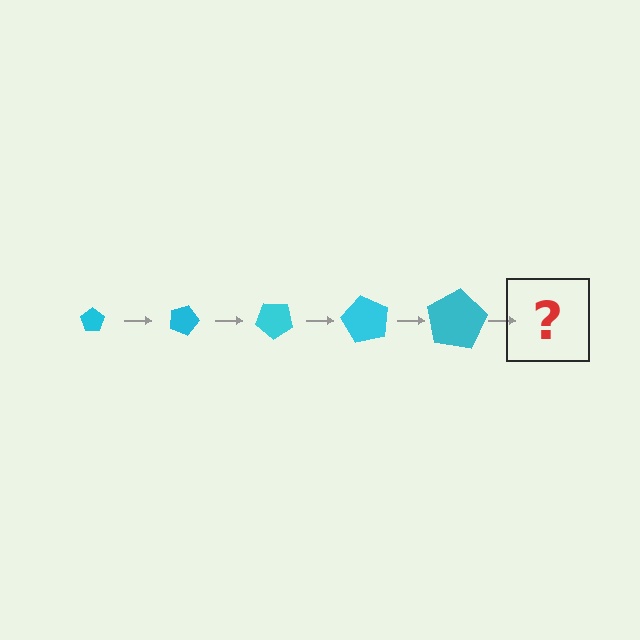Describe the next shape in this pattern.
It should be a pentagon, larger than the previous one and rotated 100 degrees from the start.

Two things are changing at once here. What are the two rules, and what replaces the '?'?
The two rules are that the pentagon grows larger each step and it rotates 20 degrees each step. The '?' should be a pentagon, larger than the previous one and rotated 100 degrees from the start.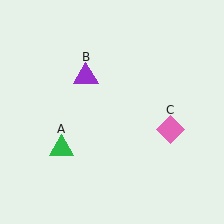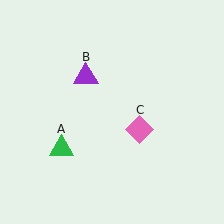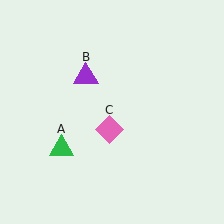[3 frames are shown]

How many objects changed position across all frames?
1 object changed position: pink diamond (object C).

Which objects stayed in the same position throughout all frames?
Green triangle (object A) and purple triangle (object B) remained stationary.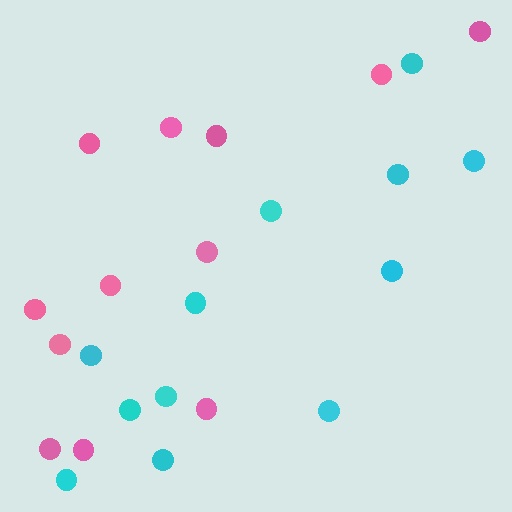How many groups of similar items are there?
There are 2 groups: one group of pink circles (12) and one group of cyan circles (12).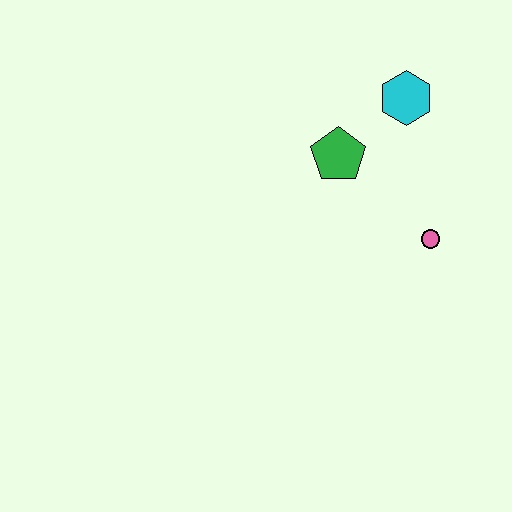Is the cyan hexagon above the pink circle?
Yes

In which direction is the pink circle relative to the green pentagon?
The pink circle is to the right of the green pentagon.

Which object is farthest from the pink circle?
The cyan hexagon is farthest from the pink circle.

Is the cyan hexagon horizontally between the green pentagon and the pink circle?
Yes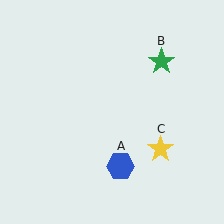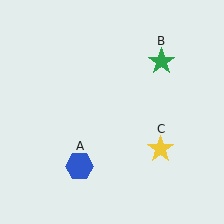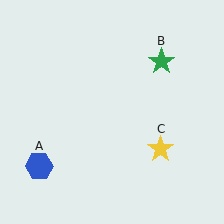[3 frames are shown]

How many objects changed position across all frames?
1 object changed position: blue hexagon (object A).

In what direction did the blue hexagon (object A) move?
The blue hexagon (object A) moved left.